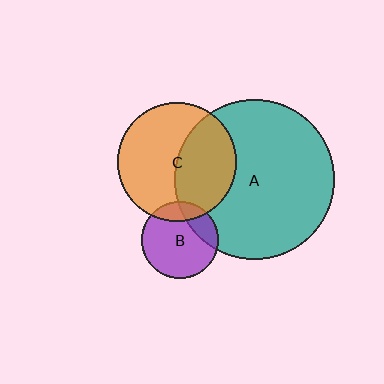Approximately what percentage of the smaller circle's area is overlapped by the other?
Approximately 20%.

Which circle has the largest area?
Circle A (teal).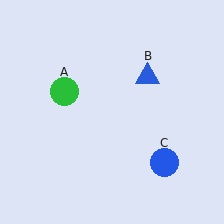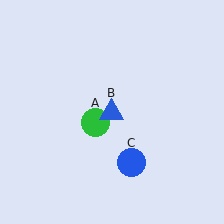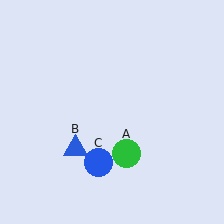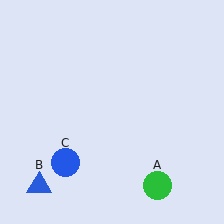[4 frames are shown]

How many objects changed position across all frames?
3 objects changed position: green circle (object A), blue triangle (object B), blue circle (object C).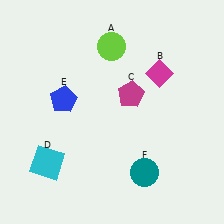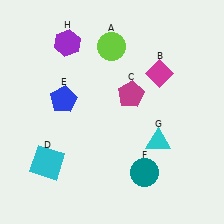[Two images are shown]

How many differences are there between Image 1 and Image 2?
There are 2 differences between the two images.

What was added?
A cyan triangle (G), a purple hexagon (H) were added in Image 2.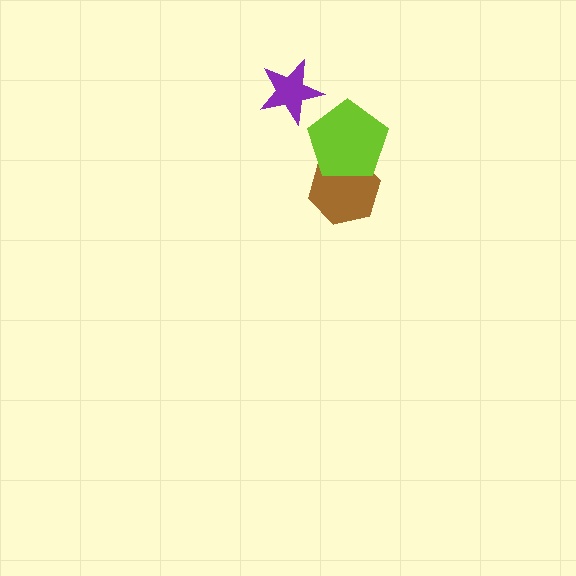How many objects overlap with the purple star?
0 objects overlap with the purple star.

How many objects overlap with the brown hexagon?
1 object overlaps with the brown hexagon.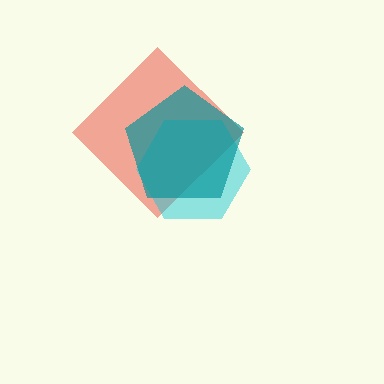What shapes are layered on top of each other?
The layered shapes are: a red diamond, a cyan hexagon, a teal pentagon.